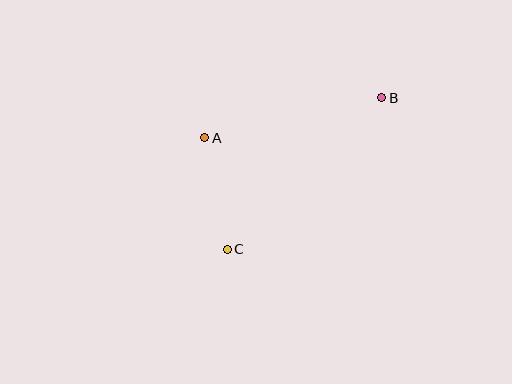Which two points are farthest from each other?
Points B and C are farthest from each other.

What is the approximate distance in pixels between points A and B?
The distance between A and B is approximately 182 pixels.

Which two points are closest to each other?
Points A and C are closest to each other.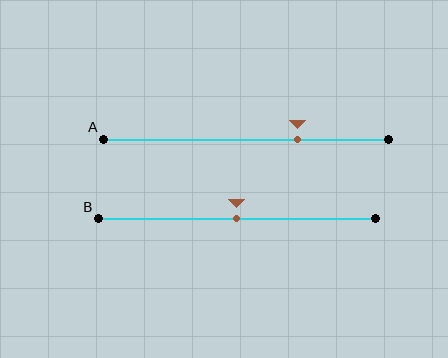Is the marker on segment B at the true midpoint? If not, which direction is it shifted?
Yes, the marker on segment B is at the true midpoint.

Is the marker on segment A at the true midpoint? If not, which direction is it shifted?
No, the marker on segment A is shifted to the right by about 18% of the segment length.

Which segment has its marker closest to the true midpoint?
Segment B has its marker closest to the true midpoint.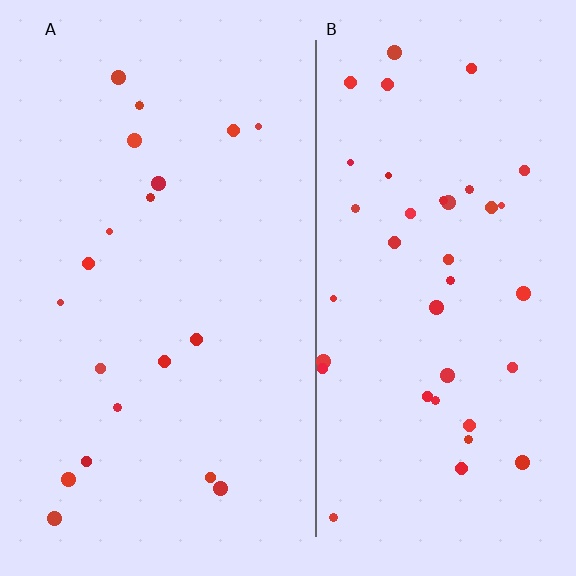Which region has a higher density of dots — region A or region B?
B (the right).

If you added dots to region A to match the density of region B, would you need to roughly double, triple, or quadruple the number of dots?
Approximately double.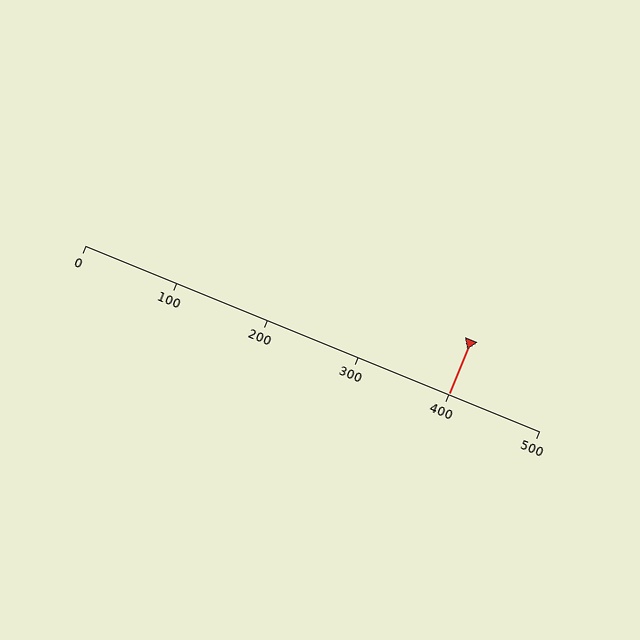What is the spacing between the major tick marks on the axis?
The major ticks are spaced 100 apart.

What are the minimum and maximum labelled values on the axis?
The axis runs from 0 to 500.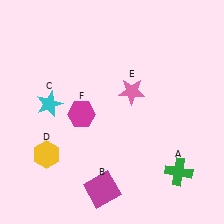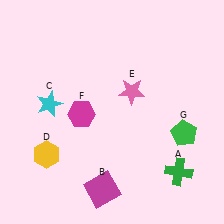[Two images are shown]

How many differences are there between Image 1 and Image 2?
There is 1 difference between the two images.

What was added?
A green pentagon (G) was added in Image 2.